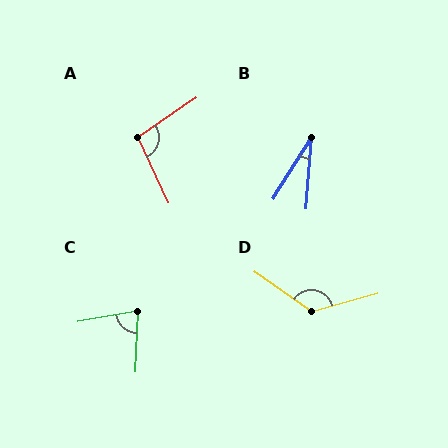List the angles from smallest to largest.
B (27°), C (77°), A (99°), D (129°).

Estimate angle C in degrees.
Approximately 77 degrees.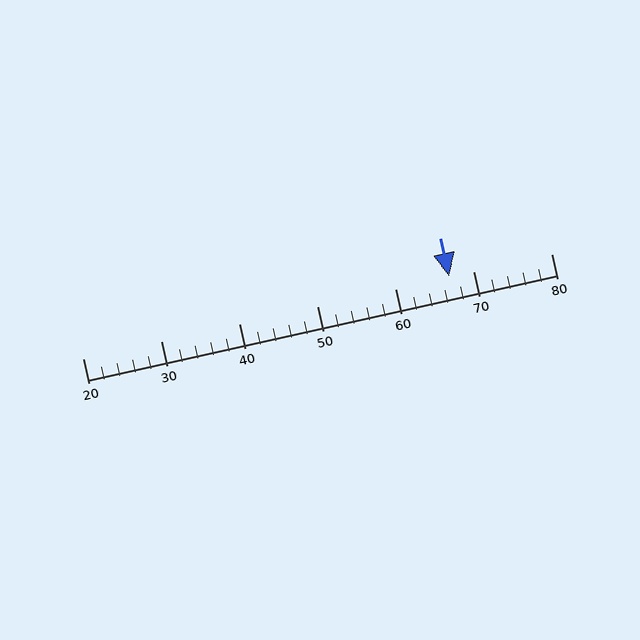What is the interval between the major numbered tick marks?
The major tick marks are spaced 10 units apart.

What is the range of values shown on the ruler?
The ruler shows values from 20 to 80.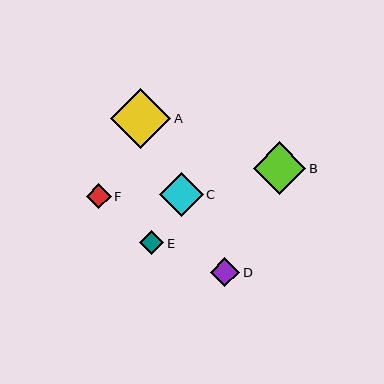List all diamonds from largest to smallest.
From largest to smallest: A, B, C, D, F, E.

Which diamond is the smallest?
Diamond E is the smallest with a size of approximately 25 pixels.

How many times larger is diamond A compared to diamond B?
Diamond A is approximately 1.1 times the size of diamond B.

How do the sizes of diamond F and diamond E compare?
Diamond F and diamond E are approximately the same size.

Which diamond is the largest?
Diamond A is the largest with a size of approximately 60 pixels.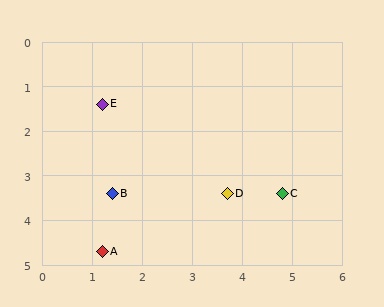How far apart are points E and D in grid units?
Points E and D are about 3.2 grid units apart.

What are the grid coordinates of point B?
Point B is at approximately (1.4, 3.4).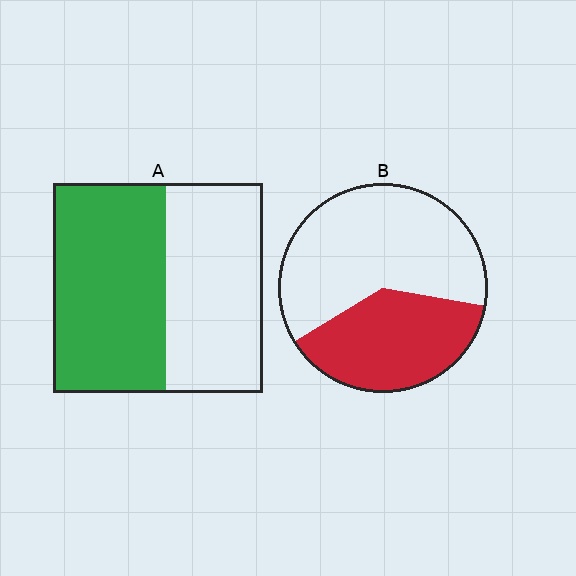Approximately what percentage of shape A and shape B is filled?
A is approximately 55% and B is approximately 40%.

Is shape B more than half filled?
No.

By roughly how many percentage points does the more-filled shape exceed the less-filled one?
By roughly 15 percentage points (A over B).